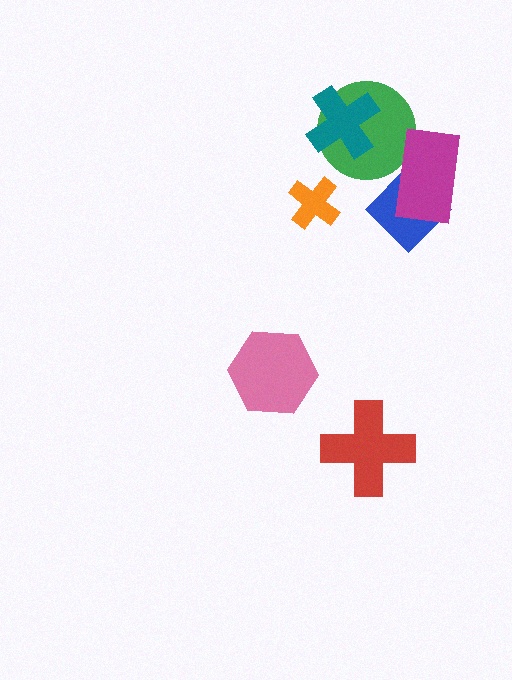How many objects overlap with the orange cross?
0 objects overlap with the orange cross.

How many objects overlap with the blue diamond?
1 object overlaps with the blue diamond.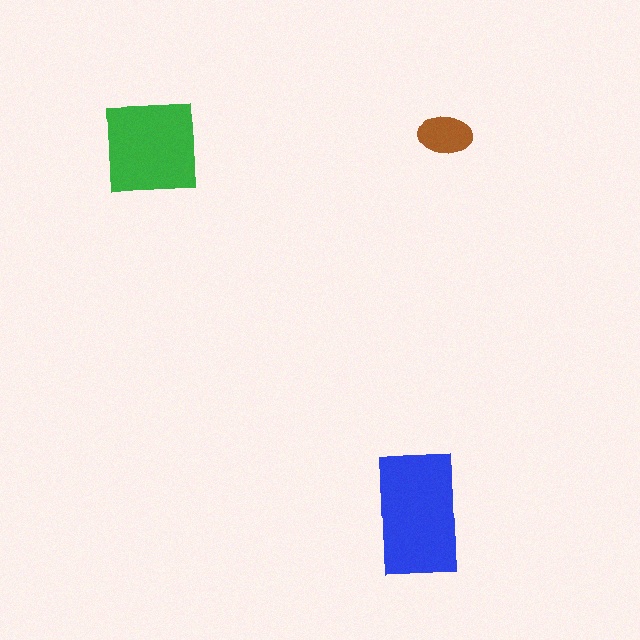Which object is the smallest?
The brown ellipse.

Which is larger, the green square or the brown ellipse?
The green square.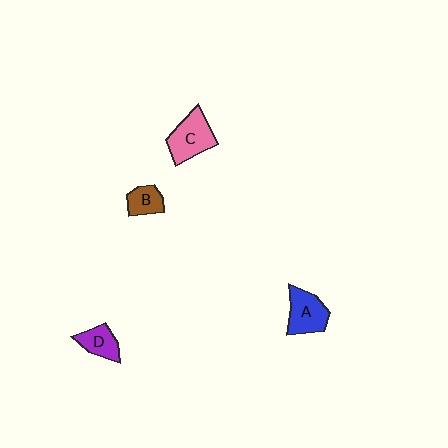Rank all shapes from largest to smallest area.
From largest to smallest: C (pink), A (blue), D (purple), B (brown).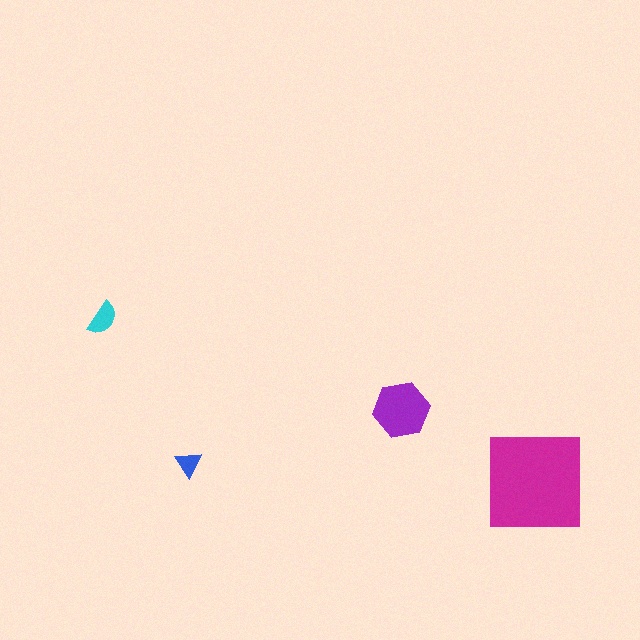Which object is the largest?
The magenta square.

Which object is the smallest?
The blue triangle.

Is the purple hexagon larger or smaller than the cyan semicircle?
Larger.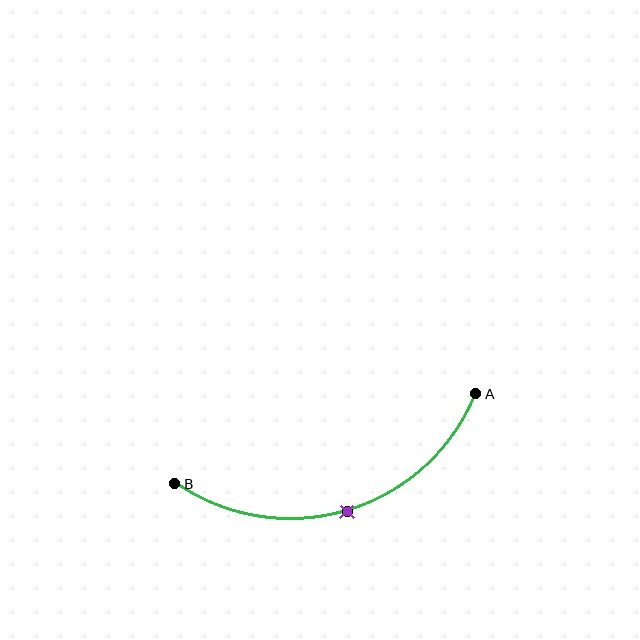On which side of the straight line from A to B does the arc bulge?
The arc bulges below the straight line connecting A and B.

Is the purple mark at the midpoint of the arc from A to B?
Yes. The purple mark lies on the arc at equal arc-length from both A and B — it is the arc midpoint.